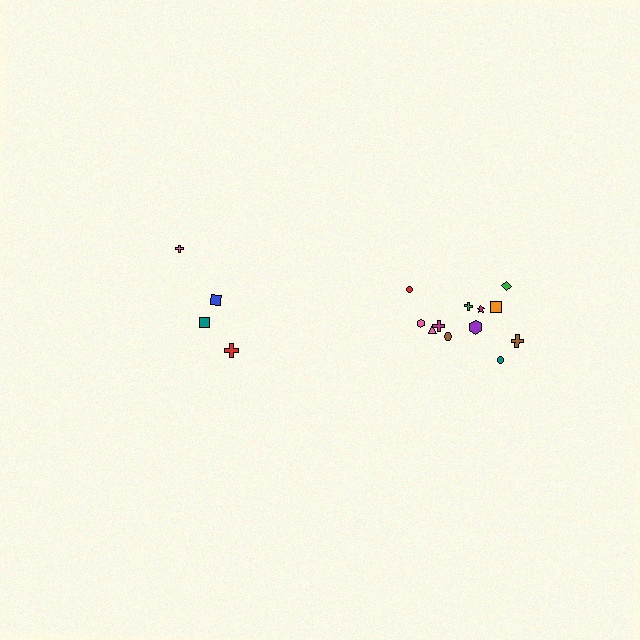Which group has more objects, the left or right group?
The right group.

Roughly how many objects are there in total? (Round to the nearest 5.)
Roughly 15 objects in total.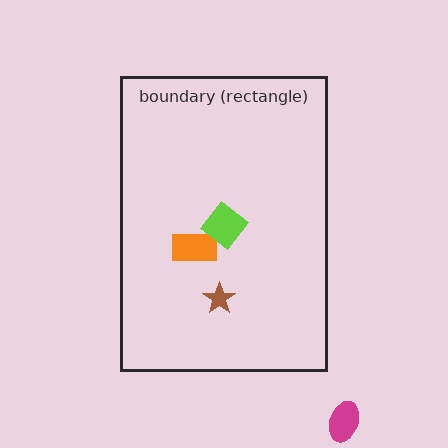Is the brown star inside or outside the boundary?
Inside.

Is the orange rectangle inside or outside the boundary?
Inside.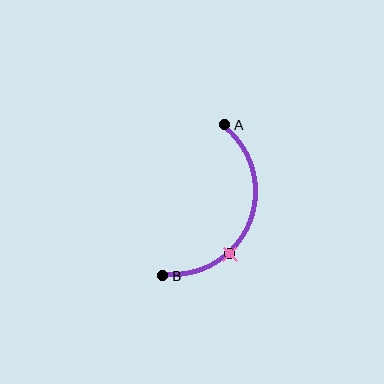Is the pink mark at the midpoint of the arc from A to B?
No. The pink mark lies on the arc but is closer to endpoint B. The arc midpoint would be at the point on the curve equidistant along the arc from both A and B.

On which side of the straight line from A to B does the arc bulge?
The arc bulges to the right of the straight line connecting A and B.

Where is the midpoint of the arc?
The arc midpoint is the point on the curve farthest from the straight line joining A and B. It sits to the right of that line.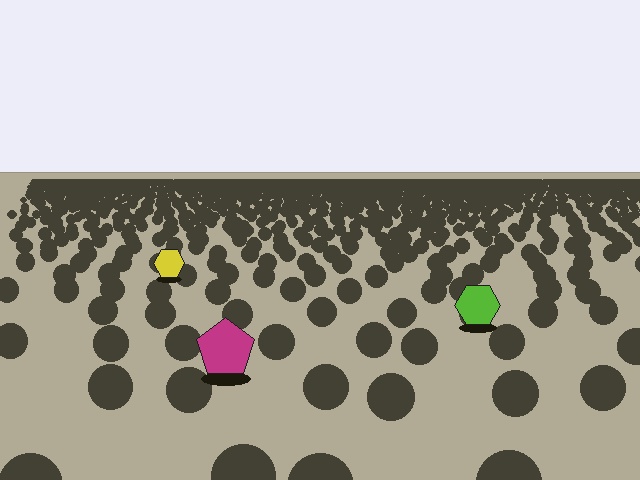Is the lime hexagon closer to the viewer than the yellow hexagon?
Yes. The lime hexagon is closer — you can tell from the texture gradient: the ground texture is coarser near it.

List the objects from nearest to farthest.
From nearest to farthest: the magenta pentagon, the lime hexagon, the yellow hexagon.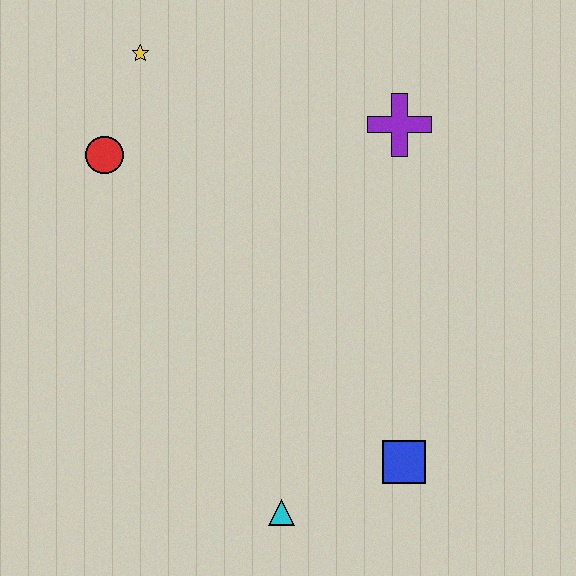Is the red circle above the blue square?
Yes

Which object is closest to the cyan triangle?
The blue square is closest to the cyan triangle.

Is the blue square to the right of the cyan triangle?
Yes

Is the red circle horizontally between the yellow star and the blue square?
No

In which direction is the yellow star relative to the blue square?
The yellow star is above the blue square.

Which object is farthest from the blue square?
The yellow star is farthest from the blue square.